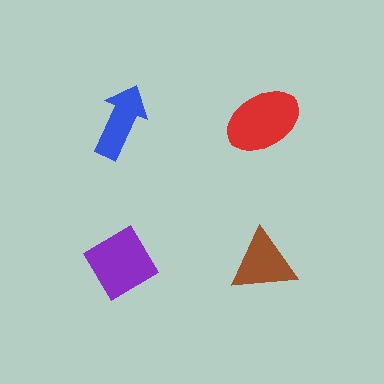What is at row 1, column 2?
A red ellipse.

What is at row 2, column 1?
A purple diamond.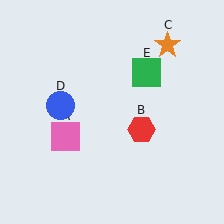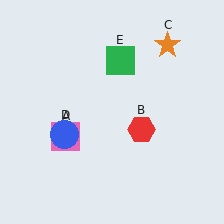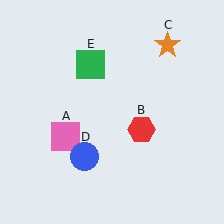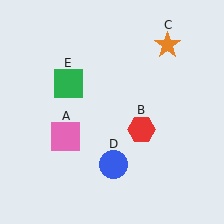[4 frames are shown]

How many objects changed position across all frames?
2 objects changed position: blue circle (object D), green square (object E).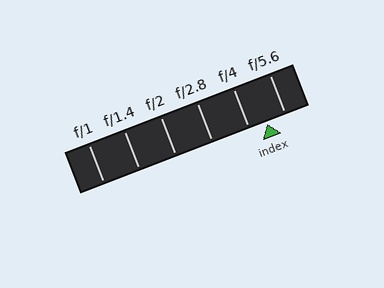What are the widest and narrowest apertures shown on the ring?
The widest aperture shown is f/1 and the narrowest is f/5.6.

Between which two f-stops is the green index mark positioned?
The index mark is between f/4 and f/5.6.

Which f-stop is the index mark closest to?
The index mark is closest to f/4.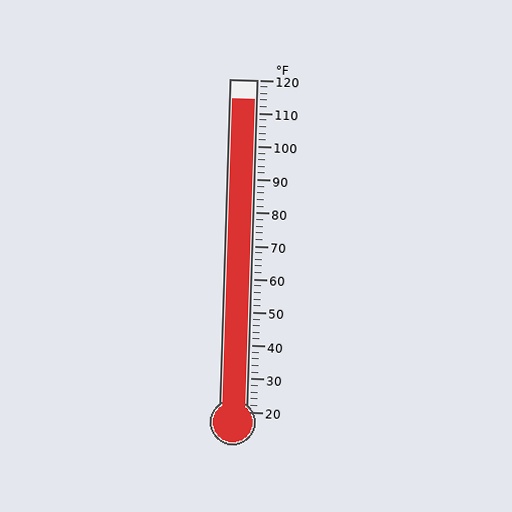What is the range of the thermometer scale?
The thermometer scale ranges from 20°F to 120°F.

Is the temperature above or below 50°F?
The temperature is above 50°F.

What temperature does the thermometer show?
The thermometer shows approximately 114°F.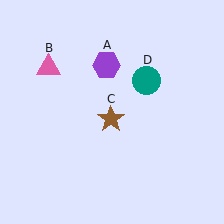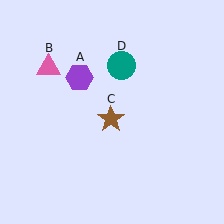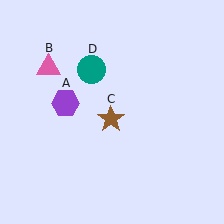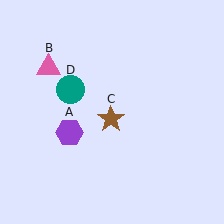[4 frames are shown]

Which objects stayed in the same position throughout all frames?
Pink triangle (object B) and brown star (object C) remained stationary.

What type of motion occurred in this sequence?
The purple hexagon (object A), teal circle (object D) rotated counterclockwise around the center of the scene.